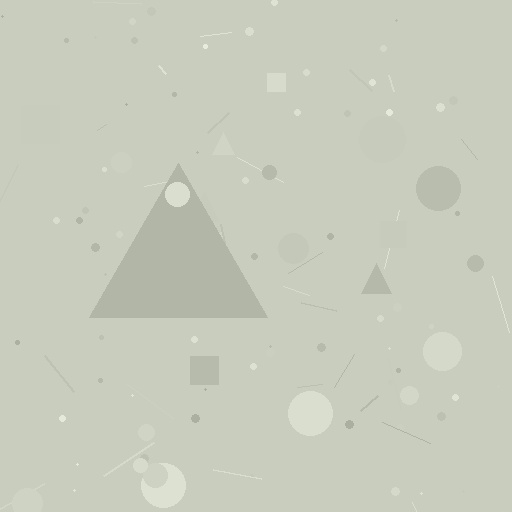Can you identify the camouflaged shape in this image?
The camouflaged shape is a triangle.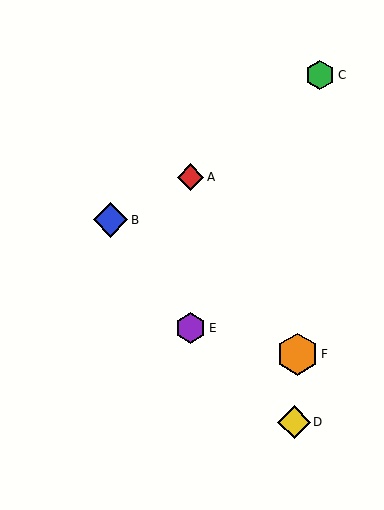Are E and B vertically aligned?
No, E is at x≈190 and B is at x≈110.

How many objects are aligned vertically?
2 objects (A, E) are aligned vertically.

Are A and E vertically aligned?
Yes, both are at x≈190.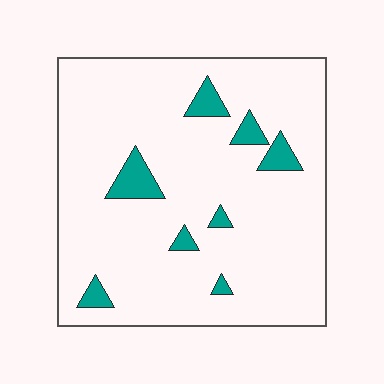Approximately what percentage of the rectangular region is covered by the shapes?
Approximately 10%.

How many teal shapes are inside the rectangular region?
8.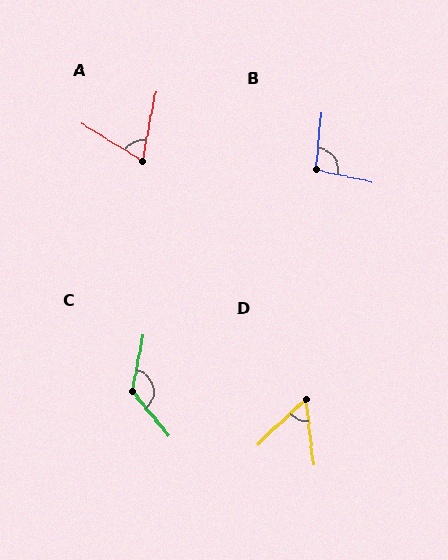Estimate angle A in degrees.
Approximately 69 degrees.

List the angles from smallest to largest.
D (54°), A (69°), B (96°), C (129°).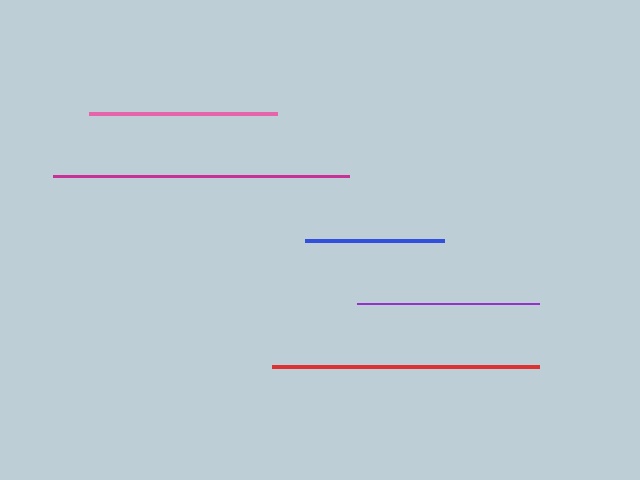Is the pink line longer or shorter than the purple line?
The pink line is longer than the purple line.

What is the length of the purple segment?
The purple segment is approximately 182 pixels long.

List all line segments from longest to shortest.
From longest to shortest: magenta, red, pink, purple, blue.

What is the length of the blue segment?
The blue segment is approximately 139 pixels long.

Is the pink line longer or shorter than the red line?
The red line is longer than the pink line.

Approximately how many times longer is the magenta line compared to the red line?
The magenta line is approximately 1.1 times the length of the red line.